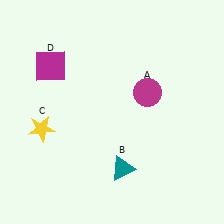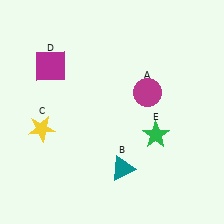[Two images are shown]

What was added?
A green star (E) was added in Image 2.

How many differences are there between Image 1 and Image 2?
There is 1 difference between the two images.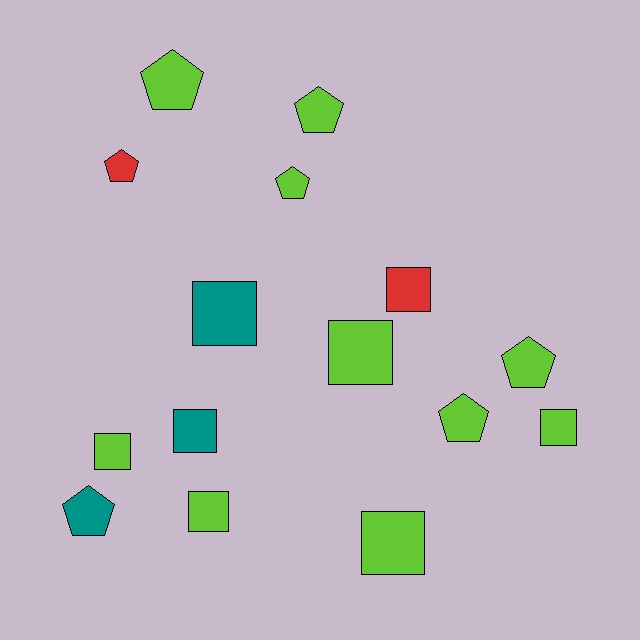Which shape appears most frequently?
Square, with 8 objects.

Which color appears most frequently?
Lime, with 10 objects.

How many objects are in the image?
There are 15 objects.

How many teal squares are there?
There are 2 teal squares.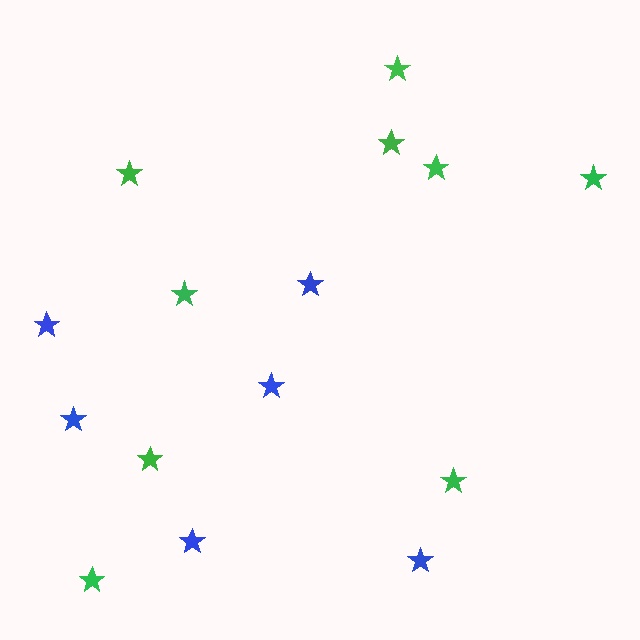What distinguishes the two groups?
There are 2 groups: one group of green stars (9) and one group of blue stars (6).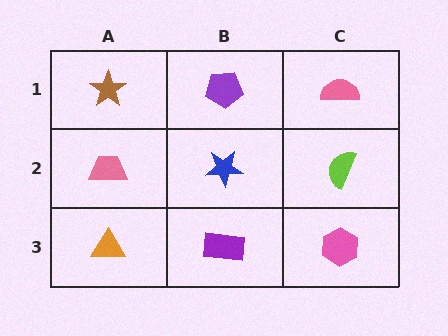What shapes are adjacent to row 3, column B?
A blue star (row 2, column B), an orange triangle (row 3, column A), a pink hexagon (row 3, column C).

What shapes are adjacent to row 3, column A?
A pink trapezoid (row 2, column A), a purple rectangle (row 3, column B).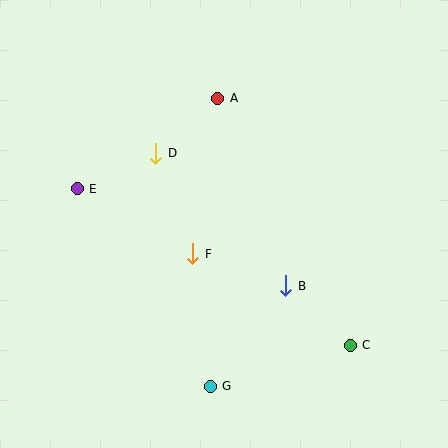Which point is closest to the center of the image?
Point F at (193, 254) is closest to the center.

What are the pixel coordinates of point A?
Point A is at (218, 98).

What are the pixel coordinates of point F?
Point F is at (193, 254).